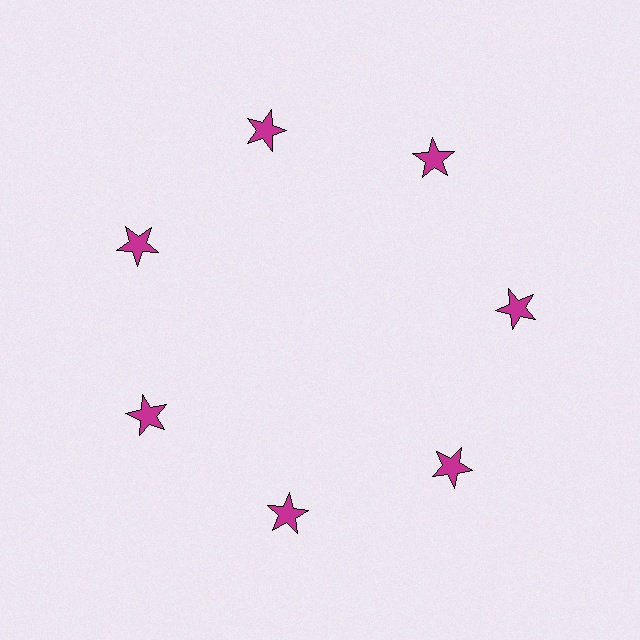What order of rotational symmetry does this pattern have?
This pattern has 7-fold rotational symmetry.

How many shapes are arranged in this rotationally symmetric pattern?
There are 7 shapes, arranged in 7 groups of 1.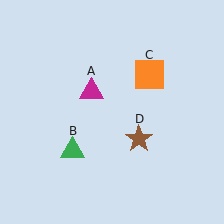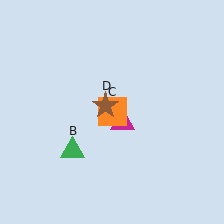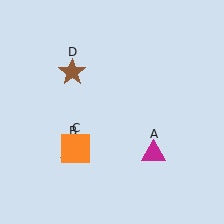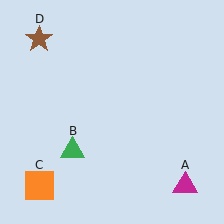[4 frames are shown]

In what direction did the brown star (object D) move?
The brown star (object D) moved up and to the left.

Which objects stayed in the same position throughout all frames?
Green triangle (object B) remained stationary.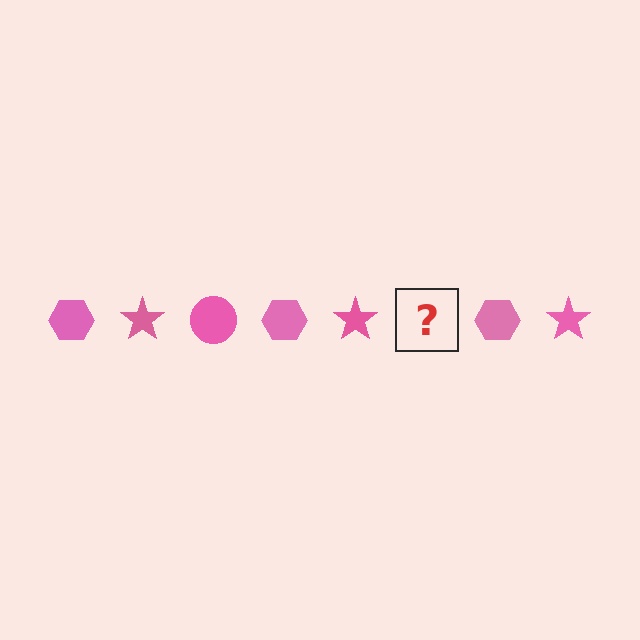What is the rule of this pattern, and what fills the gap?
The rule is that the pattern cycles through hexagon, star, circle shapes in pink. The gap should be filled with a pink circle.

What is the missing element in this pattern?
The missing element is a pink circle.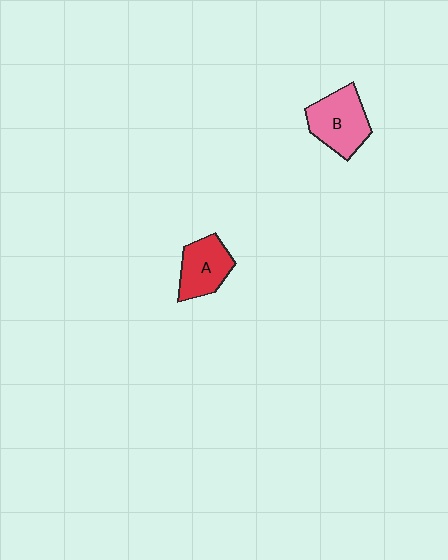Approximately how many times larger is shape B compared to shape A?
Approximately 1.2 times.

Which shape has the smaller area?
Shape A (red).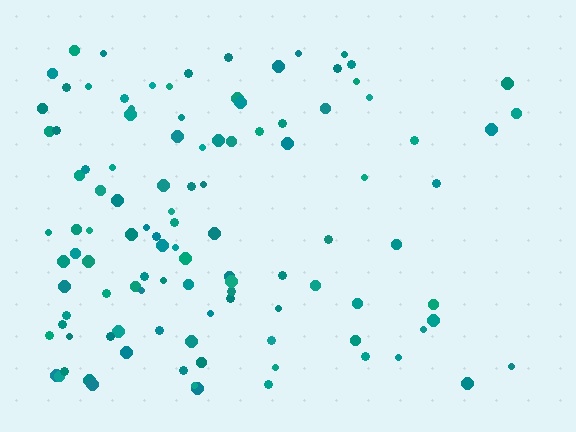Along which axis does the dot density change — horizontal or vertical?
Horizontal.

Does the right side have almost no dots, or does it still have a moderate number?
Still a moderate number, just noticeably fewer than the left.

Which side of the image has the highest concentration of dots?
The left.